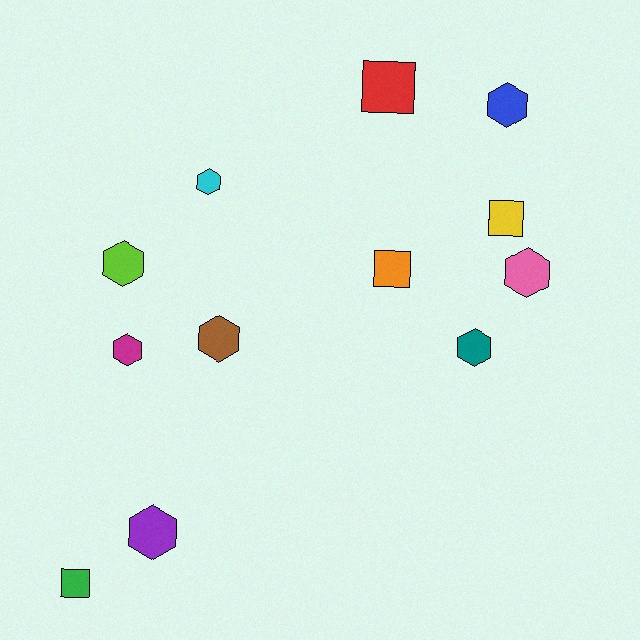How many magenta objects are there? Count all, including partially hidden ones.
There is 1 magenta object.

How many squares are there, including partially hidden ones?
There are 4 squares.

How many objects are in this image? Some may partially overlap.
There are 12 objects.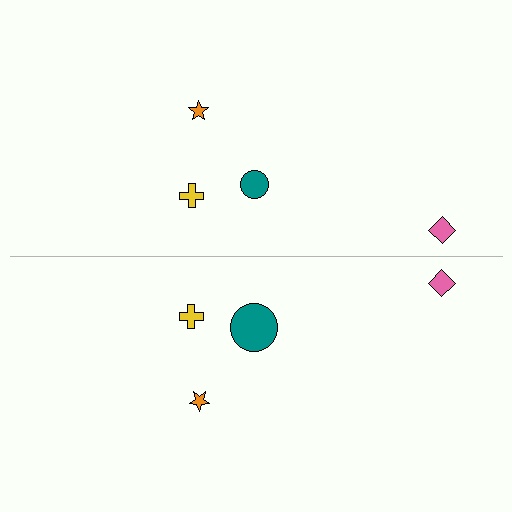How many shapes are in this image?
There are 8 shapes in this image.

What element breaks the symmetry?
The teal circle on the bottom side has a different size than its mirror counterpart.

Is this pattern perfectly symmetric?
No, the pattern is not perfectly symmetric. The teal circle on the bottom side has a different size than its mirror counterpart.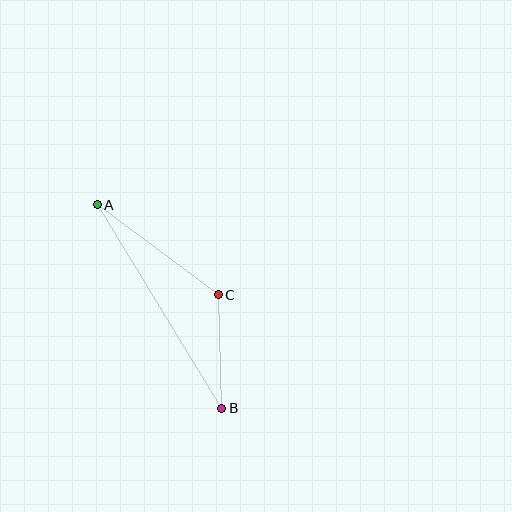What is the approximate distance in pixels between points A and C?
The distance between A and C is approximately 150 pixels.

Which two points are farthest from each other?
Points A and B are farthest from each other.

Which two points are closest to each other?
Points B and C are closest to each other.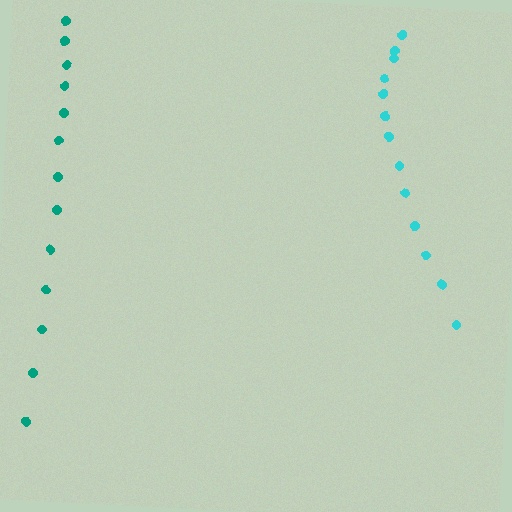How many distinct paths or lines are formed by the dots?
There are 2 distinct paths.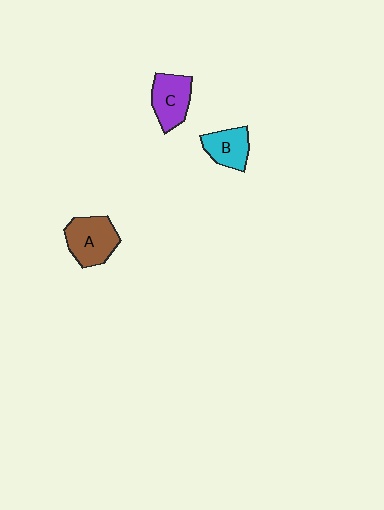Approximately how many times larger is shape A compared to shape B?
Approximately 1.4 times.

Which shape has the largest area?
Shape A (brown).